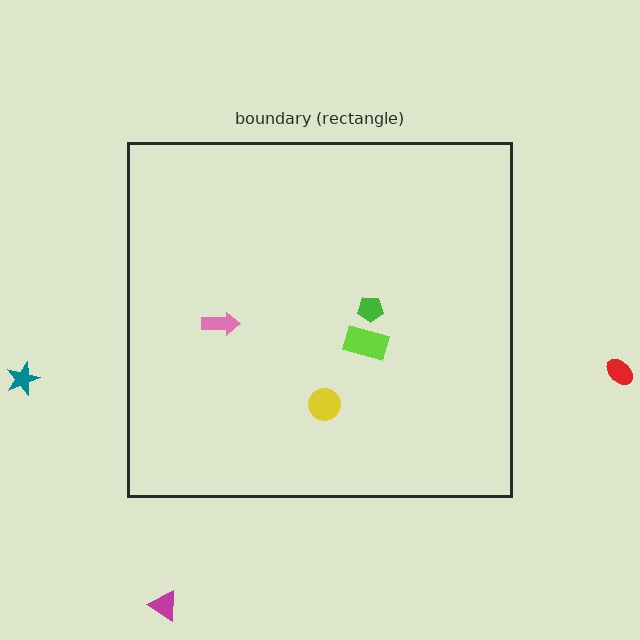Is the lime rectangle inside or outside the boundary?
Inside.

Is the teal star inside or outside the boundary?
Outside.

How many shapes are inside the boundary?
4 inside, 3 outside.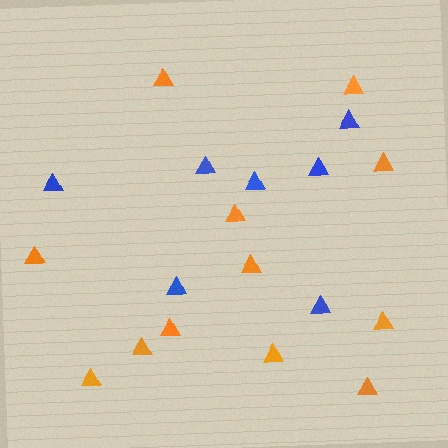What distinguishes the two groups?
There are 2 groups: one group of orange triangles (12) and one group of blue triangles (7).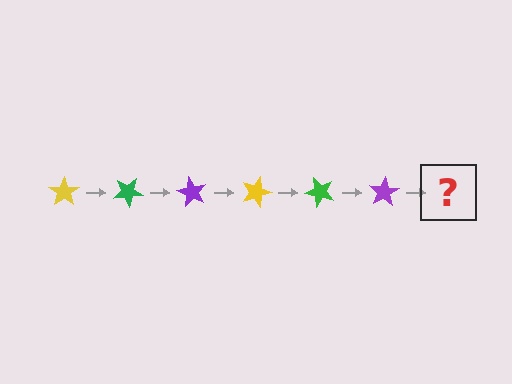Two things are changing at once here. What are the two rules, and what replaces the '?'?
The two rules are that it rotates 30 degrees each step and the color cycles through yellow, green, and purple. The '?' should be a yellow star, rotated 180 degrees from the start.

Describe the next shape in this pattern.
It should be a yellow star, rotated 180 degrees from the start.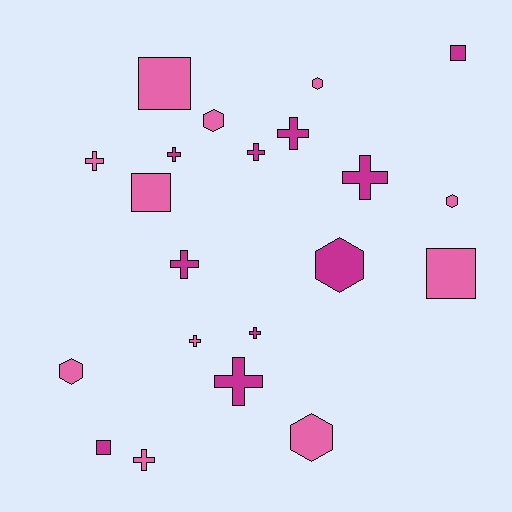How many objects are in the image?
There are 21 objects.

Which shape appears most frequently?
Cross, with 10 objects.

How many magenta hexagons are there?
There is 1 magenta hexagon.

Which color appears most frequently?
Pink, with 11 objects.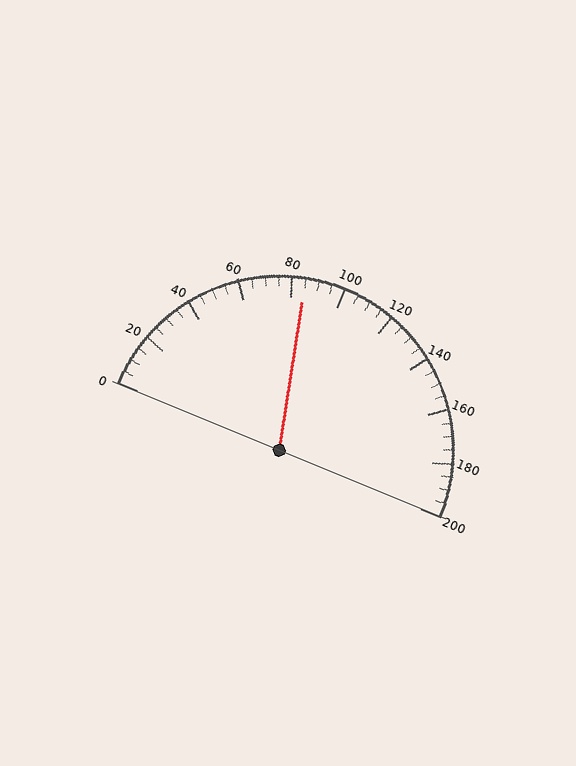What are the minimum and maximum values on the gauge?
The gauge ranges from 0 to 200.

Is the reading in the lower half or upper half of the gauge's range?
The reading is in the lower half of the range (0 to 200).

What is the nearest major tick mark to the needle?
The nearest major tick mark is 80.